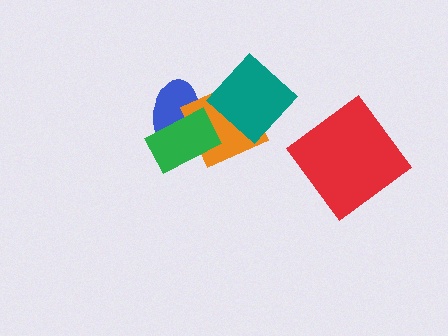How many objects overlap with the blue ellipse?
2 objects overlap with the blue ellipse.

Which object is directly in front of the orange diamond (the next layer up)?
The green rectangle is directly in front of the orange diamond.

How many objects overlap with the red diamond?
0 objects overlap with the red diamond.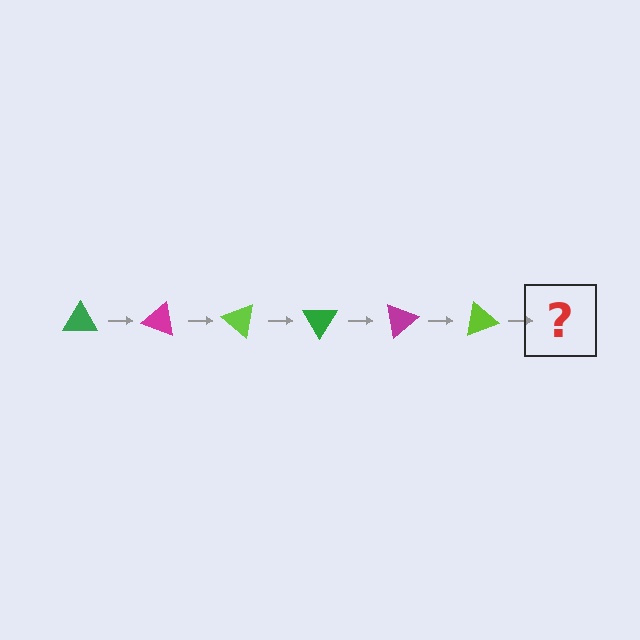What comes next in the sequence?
The next element should be a green triangle, rotated 120 degrees from the start.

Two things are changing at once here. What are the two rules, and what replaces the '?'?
The two rules are that it rotates 20 degrees each step and the color cycles through green, magenta, and lime. The '?' should be a green triangle, rotated 120 degrees from the start.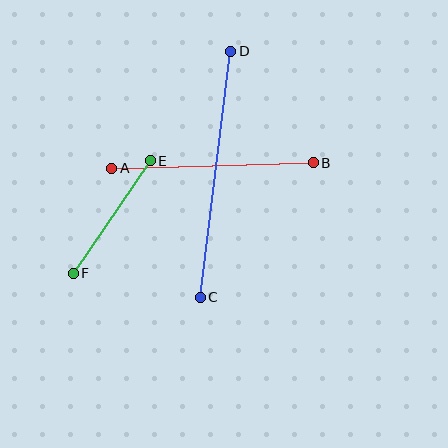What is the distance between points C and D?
The distance is approximately 248 pixels.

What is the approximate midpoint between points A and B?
The midpoint is at approximately (212, 165) pixels.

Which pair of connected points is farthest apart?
Points C and D are farthest apart.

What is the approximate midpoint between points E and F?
The midpoint is at approximately (112, 217) pixels.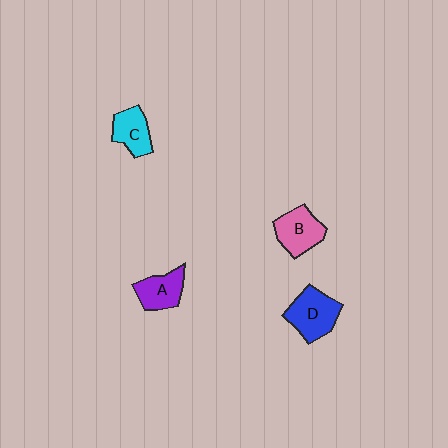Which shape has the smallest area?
Shape C (cyan).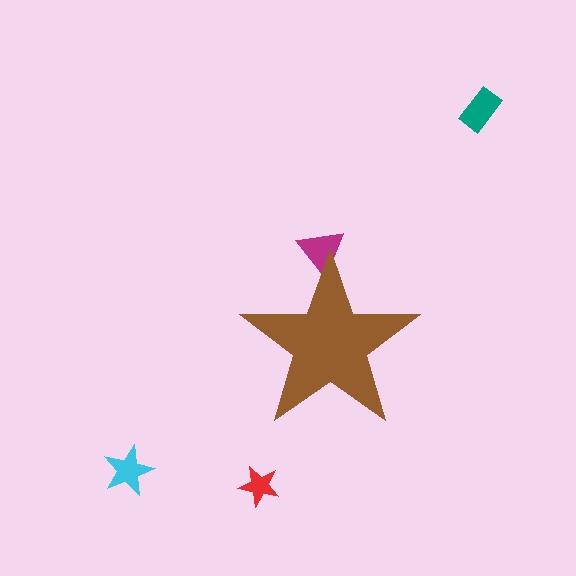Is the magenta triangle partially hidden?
Yes, the magenta triangle is partially hidden behind the brown star.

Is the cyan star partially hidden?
No, the cyan star is fully visible.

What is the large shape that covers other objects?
A brown star.